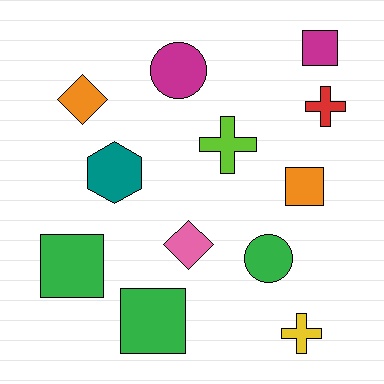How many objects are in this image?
There are 12 objects.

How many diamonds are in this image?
There are 2 diamonds.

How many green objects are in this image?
There are 3 green objects.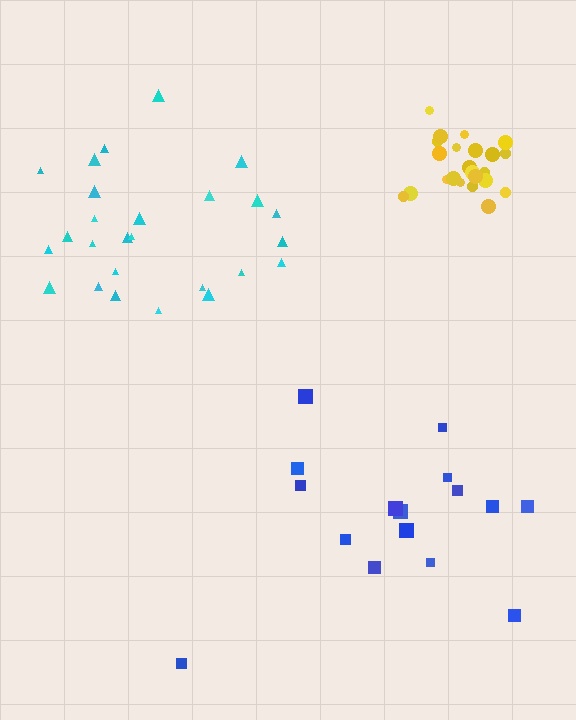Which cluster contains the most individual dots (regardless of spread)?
Cyan (26).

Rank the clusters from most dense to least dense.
yellow, cyan, blue.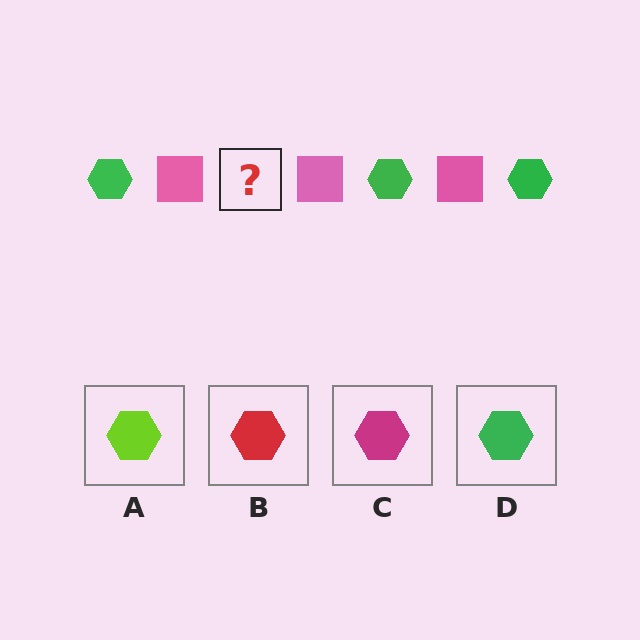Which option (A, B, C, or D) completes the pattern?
D.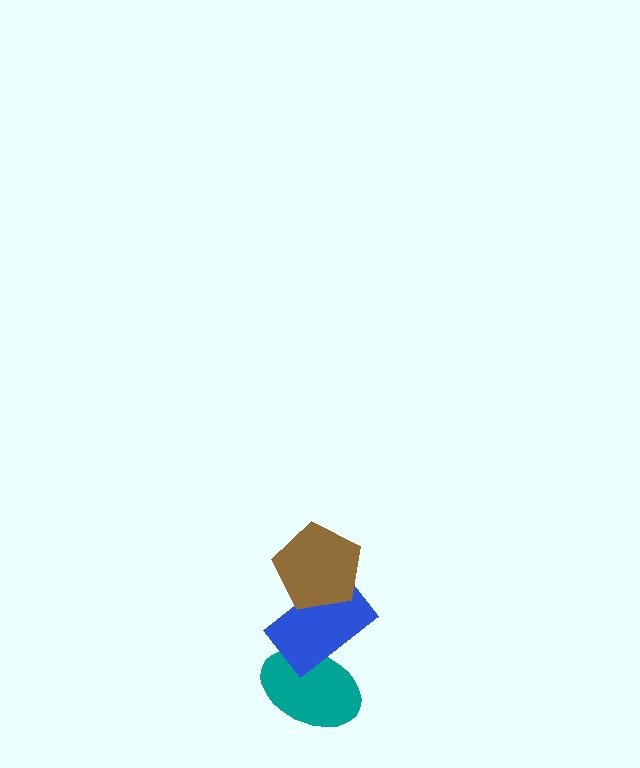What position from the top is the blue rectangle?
The blue rectangle is 2nd from the top.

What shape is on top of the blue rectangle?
The brown pentagon is on top of the blue rectangle.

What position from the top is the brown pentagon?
The brown pentagon is 1st from the top.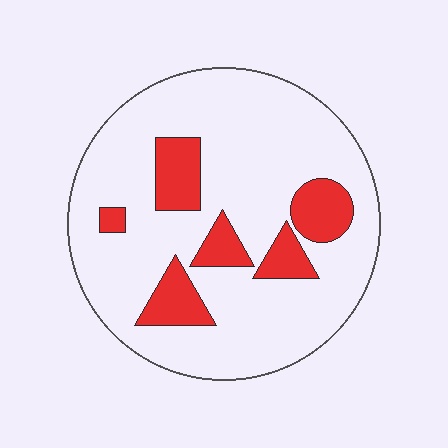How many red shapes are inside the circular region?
6.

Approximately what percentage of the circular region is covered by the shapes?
Approximately 20%.